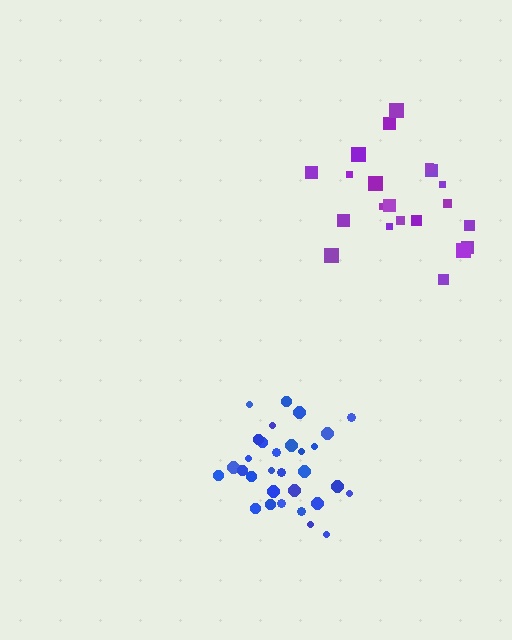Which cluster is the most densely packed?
Blue.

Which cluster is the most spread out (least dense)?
Purple.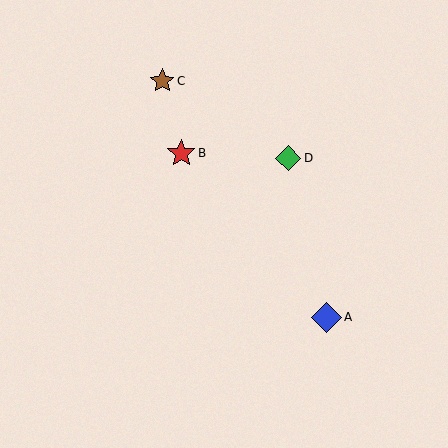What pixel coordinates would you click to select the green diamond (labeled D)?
Click at (288, 158) to select the green diamond D.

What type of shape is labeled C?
Shape C is a brown star.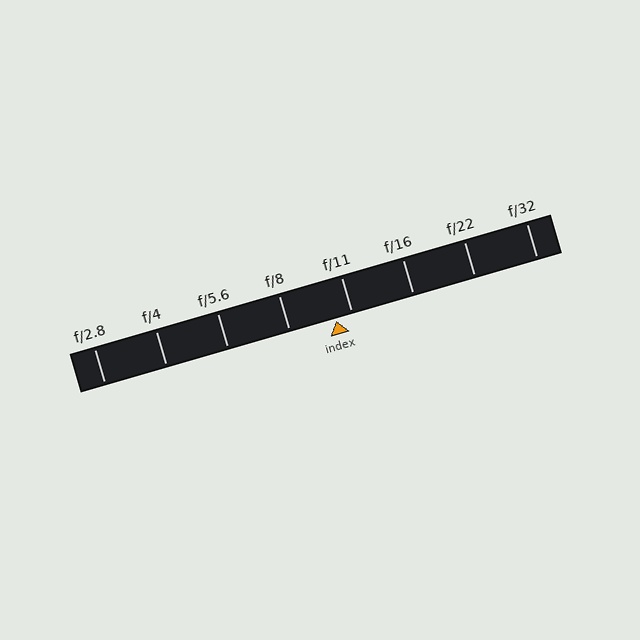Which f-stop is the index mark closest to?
The index mark is closest to f/11.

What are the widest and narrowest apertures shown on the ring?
The widest aperture shown is f/2.8 and the narrowest is f/32.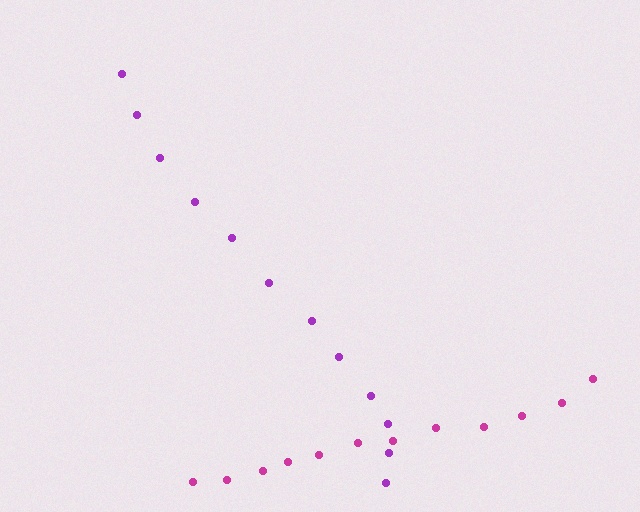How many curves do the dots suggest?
There are 2 distinct paths.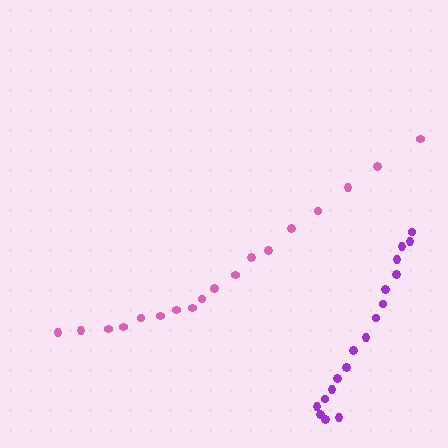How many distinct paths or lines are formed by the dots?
There are 2 distinct paths.